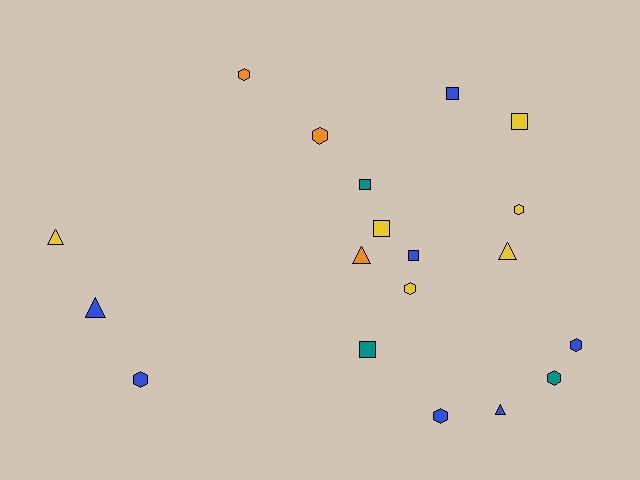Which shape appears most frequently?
Hexagon, with 8 objects.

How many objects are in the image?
There are 19 objects.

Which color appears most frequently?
Blue, with 7 objects.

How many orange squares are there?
There are no orange squares.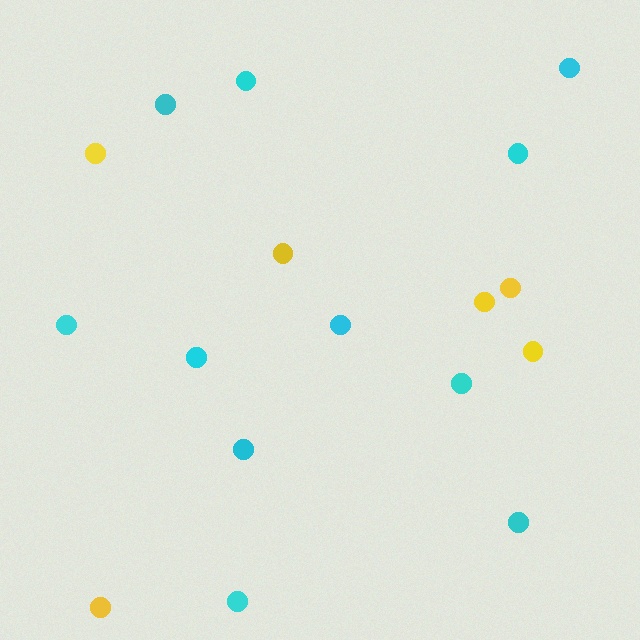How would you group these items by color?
There are 2 groups: one group of cyan circles (11) and one group of yellow circles (6).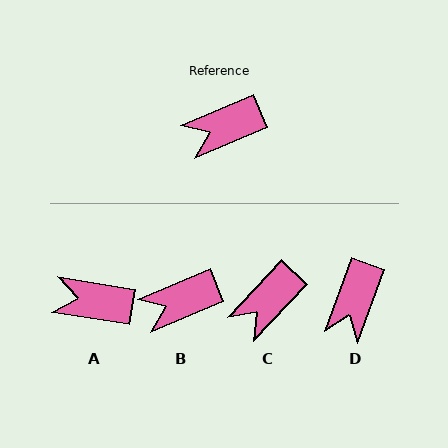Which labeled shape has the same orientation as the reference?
B.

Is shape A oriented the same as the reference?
No, it is off by about 31 degrees.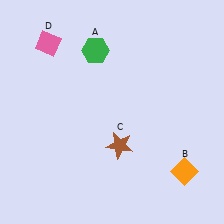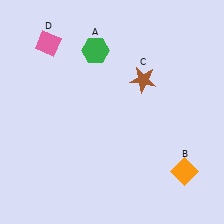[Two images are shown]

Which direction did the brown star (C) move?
The brown star (C) moved up.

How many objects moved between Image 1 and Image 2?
1 object moved between the two images.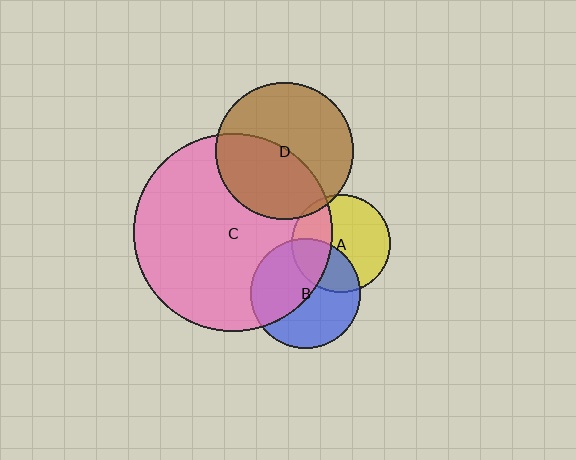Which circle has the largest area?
Circle C (pink).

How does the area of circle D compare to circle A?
Approximately 2.0 times.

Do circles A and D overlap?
Yes.